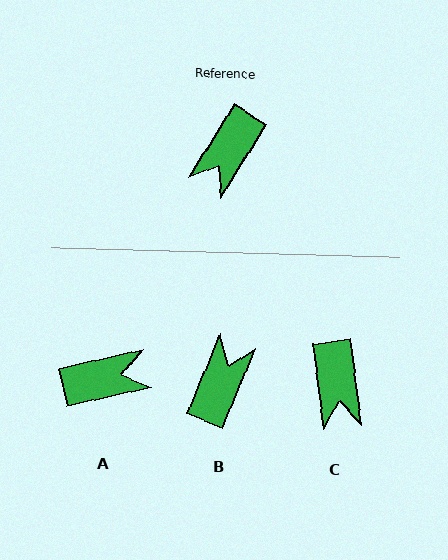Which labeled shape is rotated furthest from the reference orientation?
B, about 170 degrees away.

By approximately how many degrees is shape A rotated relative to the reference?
Approximately 135 degrees counter-clockwise.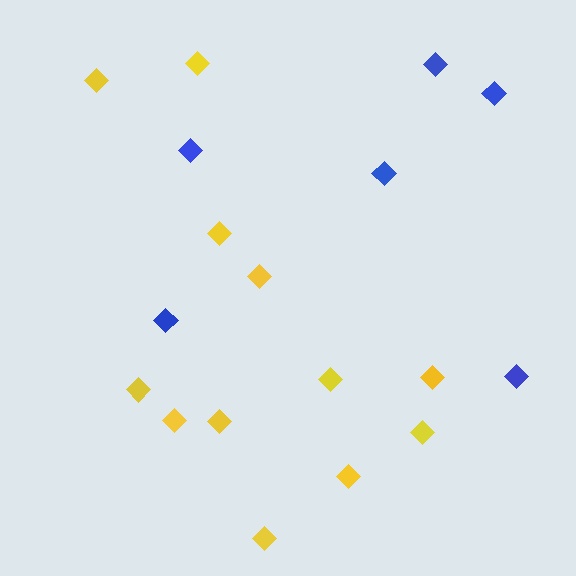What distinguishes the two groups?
There are 2 groups: one group of yellow diamonds (12) and one group of blue diamonds (6).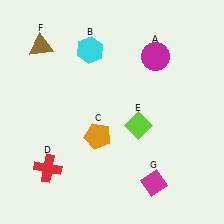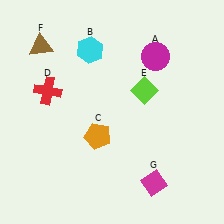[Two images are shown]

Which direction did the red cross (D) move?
The red cross (D) moved up.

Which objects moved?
The objects that moved are: the red cross (D), the lime diamond (E).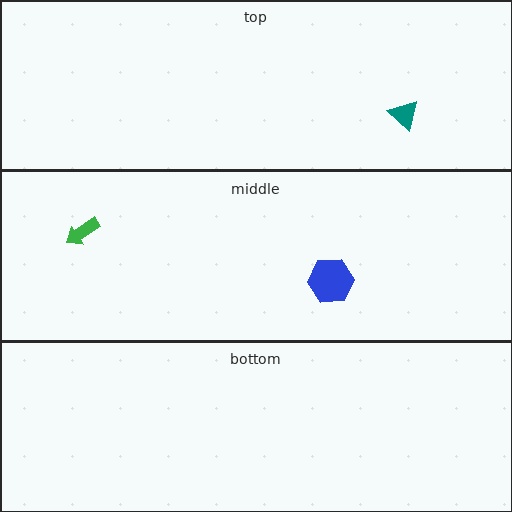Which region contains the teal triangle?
The top region.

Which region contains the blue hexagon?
The middle region.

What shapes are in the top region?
The teal triangle.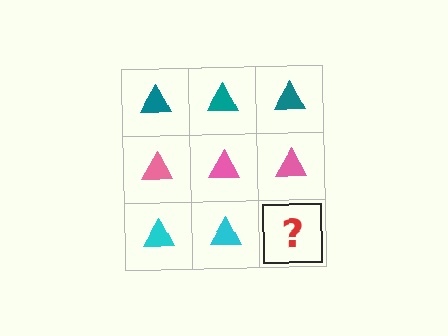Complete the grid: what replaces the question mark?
The question mark should be replaced with a cyan triangle.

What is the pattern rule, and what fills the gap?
The rule is that each row has a consistent color. The gap should be filled with a cyan triangle.